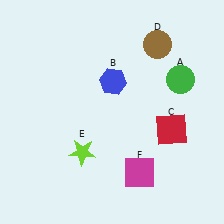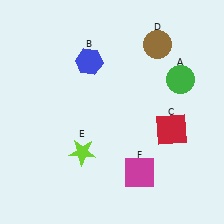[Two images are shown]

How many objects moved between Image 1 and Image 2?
1 object moved between the two images.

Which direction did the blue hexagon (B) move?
The blue hexagon (B) moved left.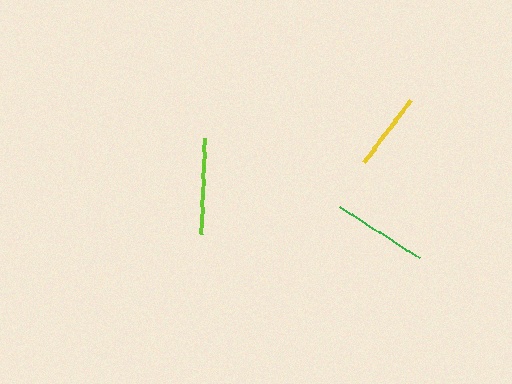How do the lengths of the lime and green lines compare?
The lime and green lines are approximately the same length.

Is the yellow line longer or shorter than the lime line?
The lime line is longer than the yellow line.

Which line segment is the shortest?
The yellow line is the shortest at approximately 77 pixels.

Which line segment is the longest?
The lime line is the longest at approximately 96 pixels.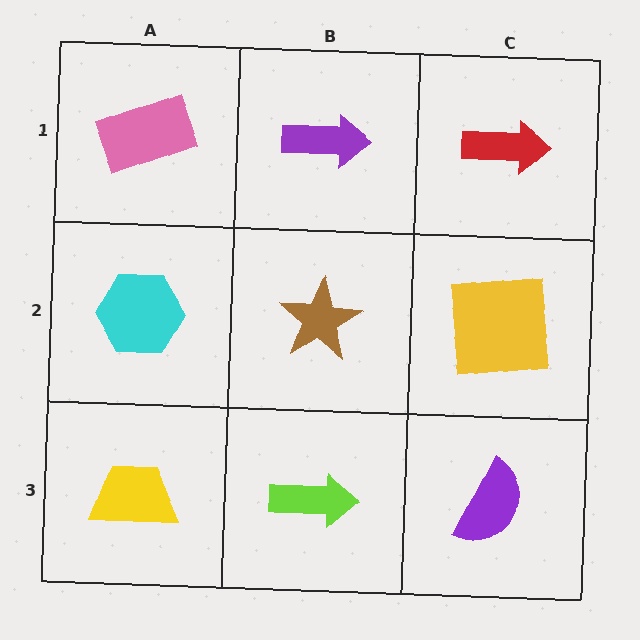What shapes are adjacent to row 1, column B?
A brown star (row 2, column B), a pink rectangle (row 1, column A), a red arrow (row 1, column C).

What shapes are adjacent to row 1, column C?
A yellow square (row 2, column C), a purple arrow (row 1, column B).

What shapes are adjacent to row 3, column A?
A cyan hexagon (row 2, column A), a lime arrow (row 3, column B).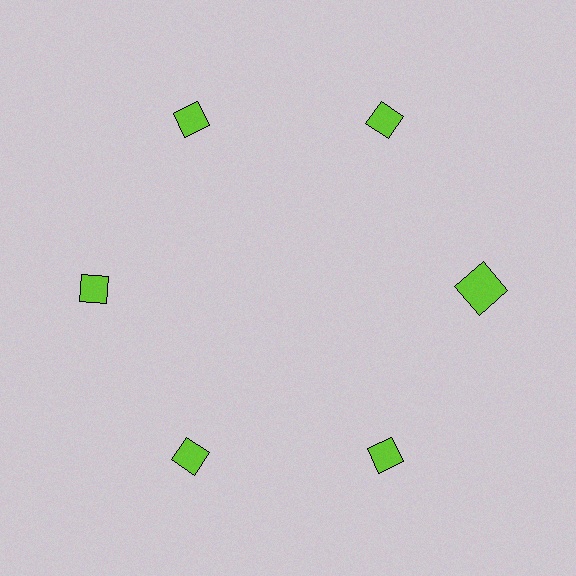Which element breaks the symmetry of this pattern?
The lime square at roughly the 3 o'clock position breaks the symmetry. All other shapes are lime diamonds.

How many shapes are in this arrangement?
There are 6 shapes arranged in a ring pattern.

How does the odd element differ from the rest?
It has a different shape: square instead of diamond.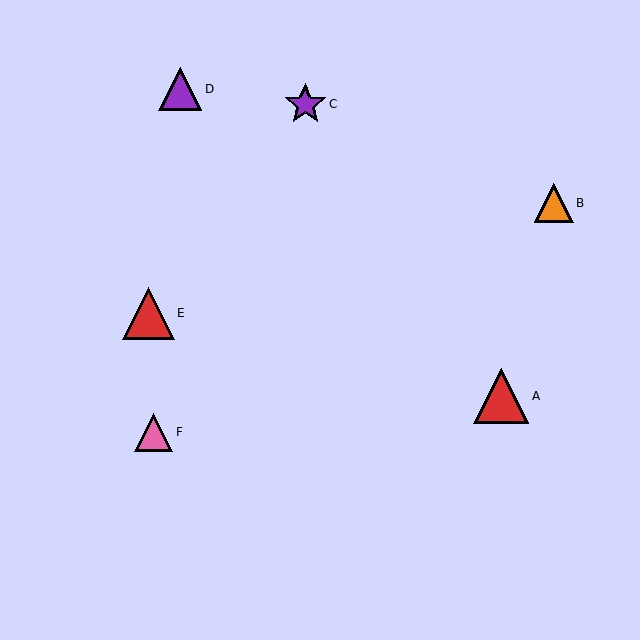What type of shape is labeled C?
Shape C is a purple star.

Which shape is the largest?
The red triangle (labeled A) is the largest.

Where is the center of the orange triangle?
The center of the orange triangle is at (554, 203).